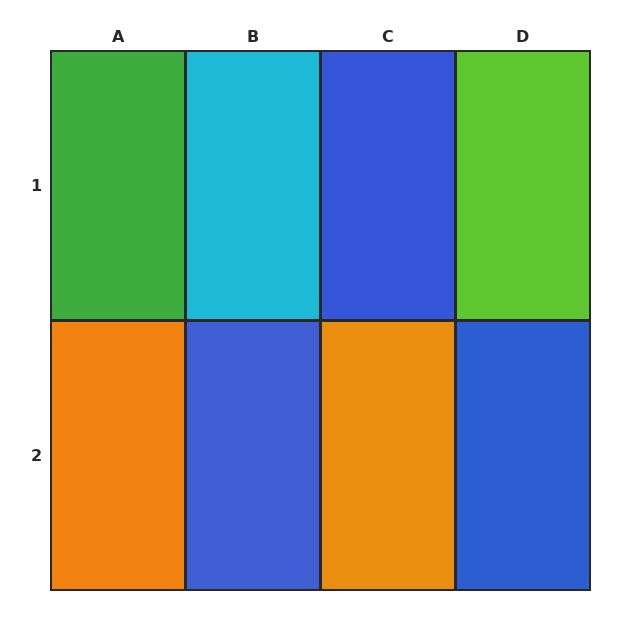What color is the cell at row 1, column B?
Cyan.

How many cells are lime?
1 cell is lime.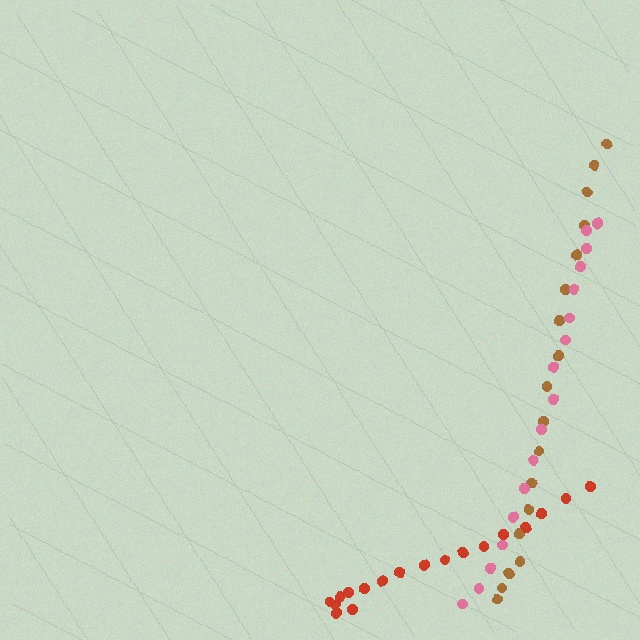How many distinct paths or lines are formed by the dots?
There are 3 distinct paths.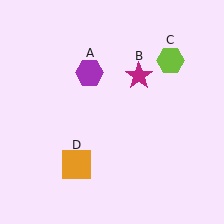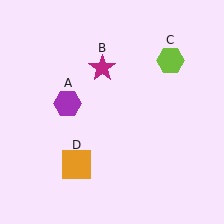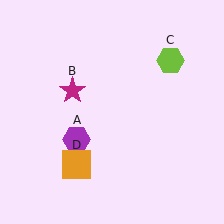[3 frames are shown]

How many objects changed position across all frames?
2 objects changed position: purple hexagon (object A), magenta star (object B).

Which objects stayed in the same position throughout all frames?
Lime hexagon (object C) and orange square (object D) remained stationary.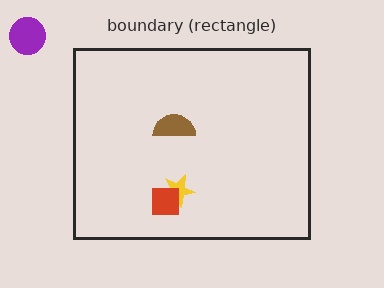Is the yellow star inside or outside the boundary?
Inside.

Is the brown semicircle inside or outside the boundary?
Inside.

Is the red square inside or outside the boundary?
Inside.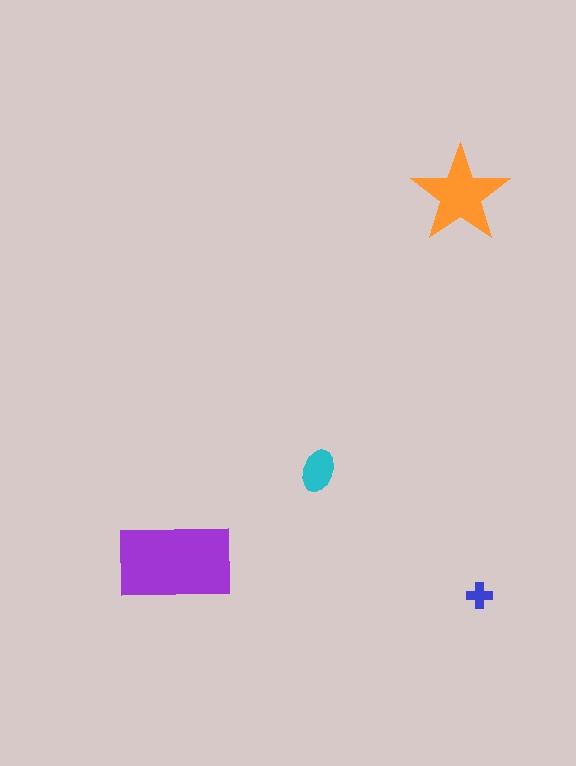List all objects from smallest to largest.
The blue cross, the cyan ellipse, the orange star, the purple rectangle.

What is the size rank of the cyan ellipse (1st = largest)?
3rd.